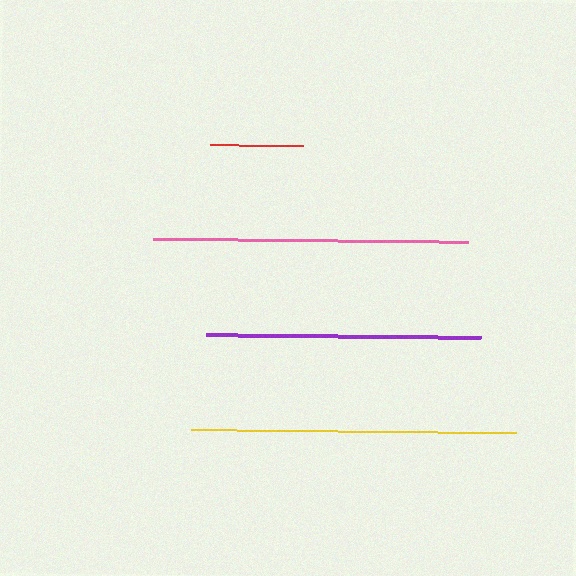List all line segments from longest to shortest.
From longest to shortest: yellow, pink, purple, red.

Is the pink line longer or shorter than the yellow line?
The yellow line is longer than the pink line.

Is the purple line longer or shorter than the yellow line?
The yellow line is longer than the purple line.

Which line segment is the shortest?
The red line is the shortest at approximately 93 pixels.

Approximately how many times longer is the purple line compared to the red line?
The purple line is approximately 3.0 times the length of the red line.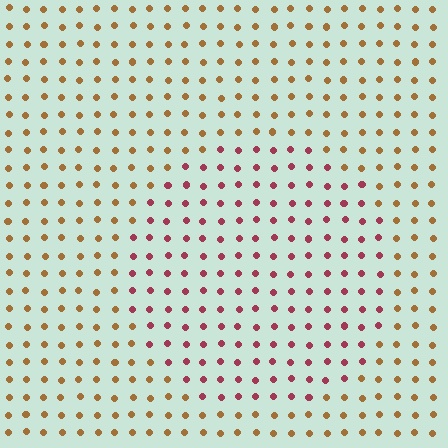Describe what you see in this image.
The image is filled with small brown elements in a uniform arrangement. A circle-shaped region is visible where the elements are tinted to a slightly different hue, forming a subtle color boundary.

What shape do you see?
I see a circle.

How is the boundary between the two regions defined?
The boundary is defined purely by a slight shift in hue (about 48 degrees). Spacing, size, and orientation are identical on both sides.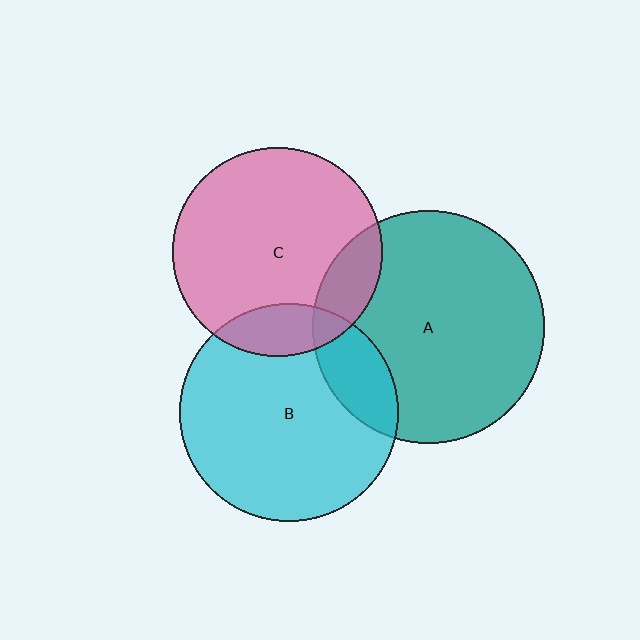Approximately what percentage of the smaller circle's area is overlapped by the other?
Approximately 15%.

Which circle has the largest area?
Circle A (teal).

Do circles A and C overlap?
Yes.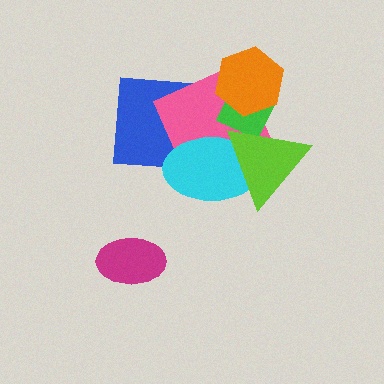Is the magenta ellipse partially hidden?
No, no other shape covers it.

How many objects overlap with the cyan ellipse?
4 objects overlap with the cyan ellipse.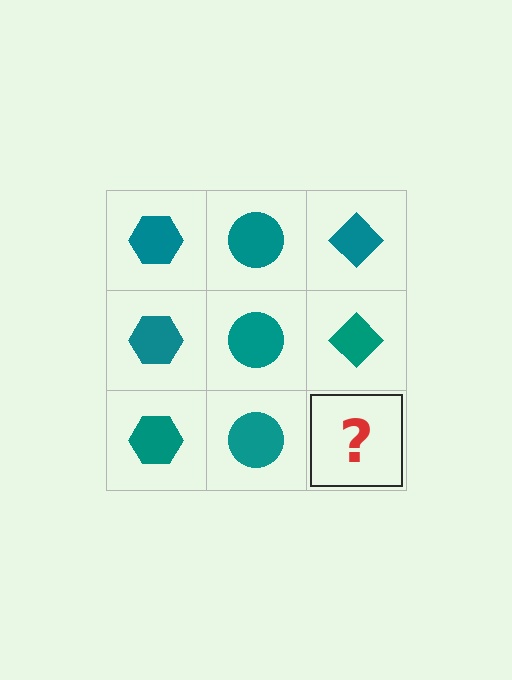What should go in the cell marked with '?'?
The missing cell should contain a teal diamond.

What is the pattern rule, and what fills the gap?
The rule is that each column has a consistent shape. The gap should be filled with a teal diamond.